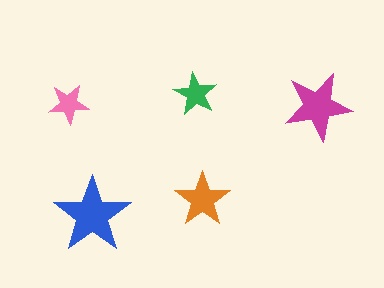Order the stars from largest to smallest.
the blue one, the magenta one, the orange one, the green one, the pink one.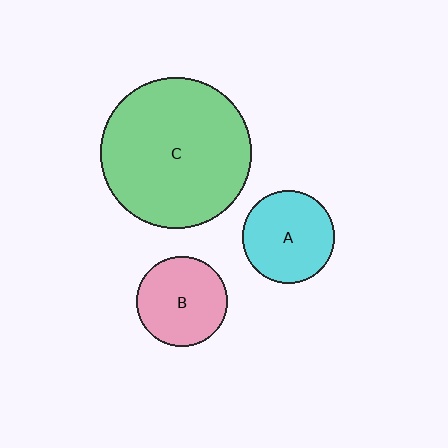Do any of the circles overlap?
No, none of the circles overlap.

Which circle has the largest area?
Circle C (green).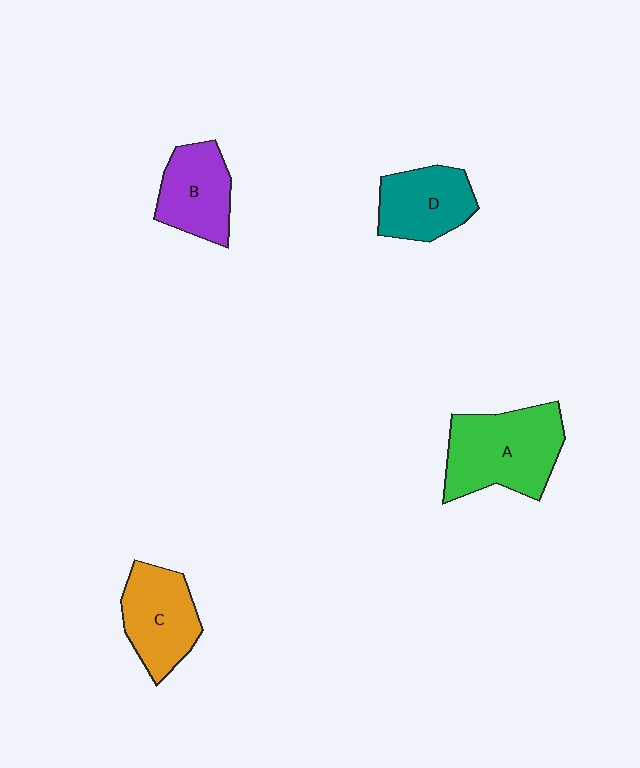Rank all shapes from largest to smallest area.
From largest to smallest: A (green), C (orange), D (teal), B (purple).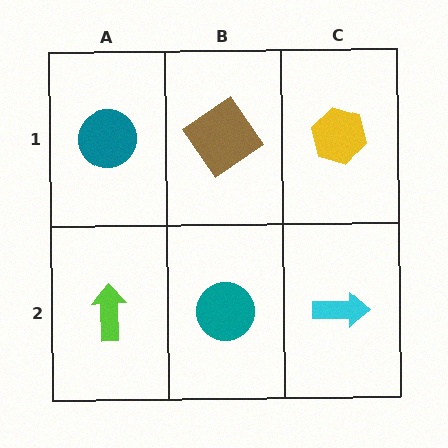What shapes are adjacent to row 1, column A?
A lime arrow (row 2, column A), a brown diamond (row 1, column B).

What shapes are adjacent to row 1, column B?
A teal circle (row 2, column B), a teal circle (row 1, column A), a yellow hexagon (row 1, column C).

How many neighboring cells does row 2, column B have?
3.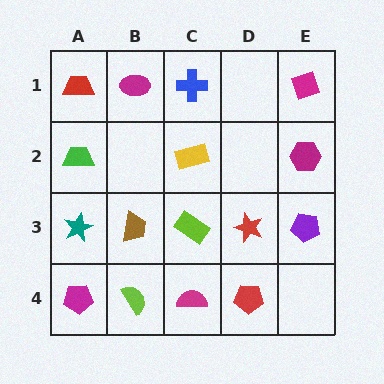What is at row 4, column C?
A magenta semicircle.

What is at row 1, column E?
A magenta diamond.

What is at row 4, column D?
A red pentagon.